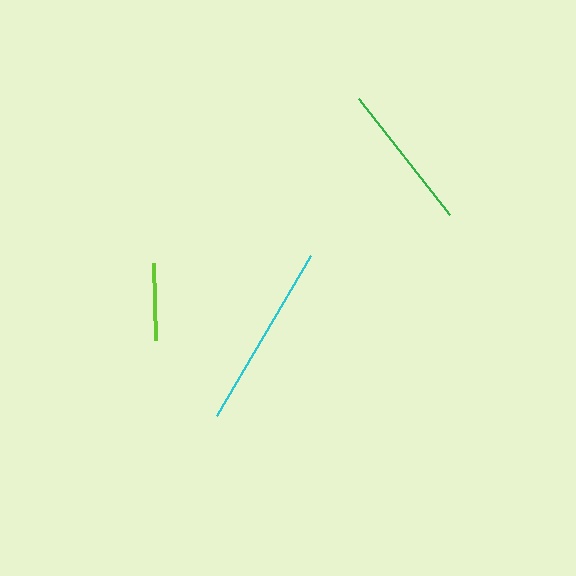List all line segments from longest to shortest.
From longest to shortest: cyan, green, lime.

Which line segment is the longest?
The cyan line is the longest at approximately 185 pixels.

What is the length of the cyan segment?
The cyan segment is approximately 185 pixels long.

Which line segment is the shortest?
The lime line is the shortest at approximately 77 pixels.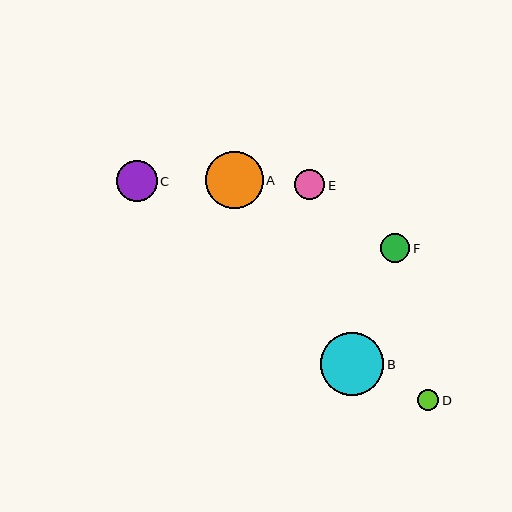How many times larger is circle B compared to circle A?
Circle B is approximately 1.1 times the size of circle A.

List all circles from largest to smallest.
From largest to smallest: B, A, C, E, F, D.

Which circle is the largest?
Circle B is the largest with a size of approximately 63 pixels.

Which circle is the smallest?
Circle D is the smallest with a size of approximately 21 pixels.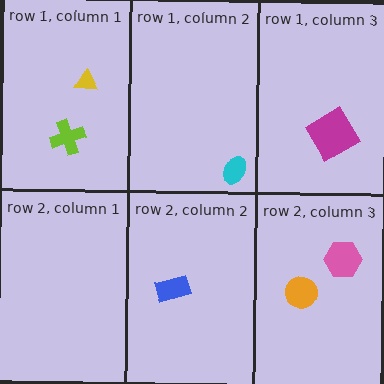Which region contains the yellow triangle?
The row 1, column 1 region.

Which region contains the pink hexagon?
The row 2, column 3 region.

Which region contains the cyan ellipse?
The row 1, column 2 region.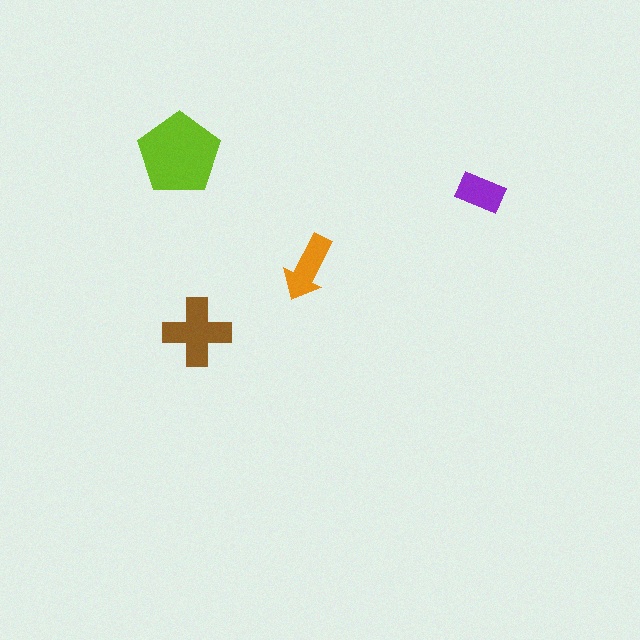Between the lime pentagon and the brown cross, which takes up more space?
The lime pentagon.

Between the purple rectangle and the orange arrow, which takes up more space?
The orange arrow.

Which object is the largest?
The lime pentagon.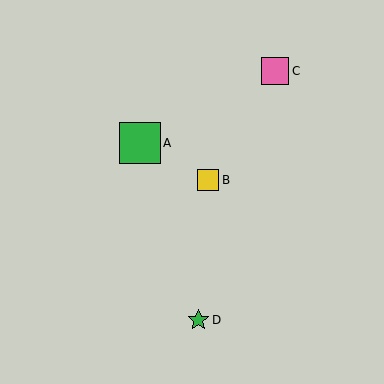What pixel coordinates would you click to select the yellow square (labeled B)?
Click at (208, 180) to select the yellow square B.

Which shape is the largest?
The green square (labeled A) is the largest.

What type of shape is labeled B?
Shape B is a yellow square.